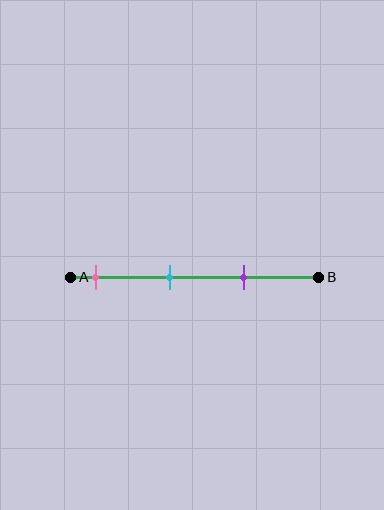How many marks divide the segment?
There are 3 marks dividing the segment.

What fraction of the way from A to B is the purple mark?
The purple mark is approximately 70% (0.7) of the way from A to B.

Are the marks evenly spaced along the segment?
Yes, the marks are approximately evenly spaced.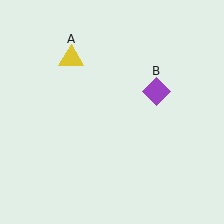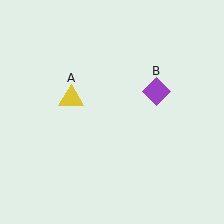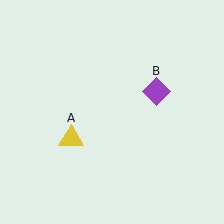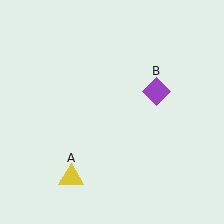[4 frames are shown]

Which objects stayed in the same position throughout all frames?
Purple diamond (object B) remained stationary.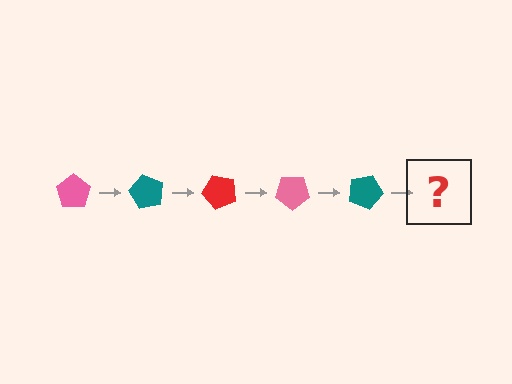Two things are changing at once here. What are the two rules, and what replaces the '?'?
The two rules are that it rotates 60 degrees each step and the color cycles through pink, teal, and red. The '?' should be a red pentagon, rotated 300 degrees from the start.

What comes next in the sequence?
The next element should be a red pentagon, rotated 300 degrees from the start.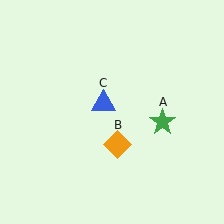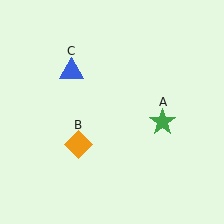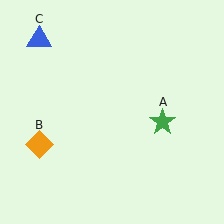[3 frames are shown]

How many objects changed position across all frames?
2 objects changed position: orange diamond (object B), blue triangle (object C).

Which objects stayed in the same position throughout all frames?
Green star (object A) remained stationary.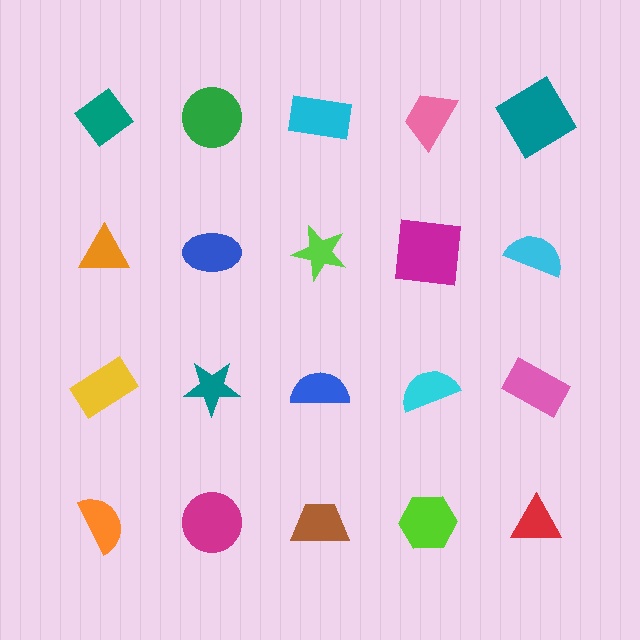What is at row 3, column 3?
A blue semicircle.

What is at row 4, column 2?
A magenta circle.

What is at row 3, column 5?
A pink rectangle.